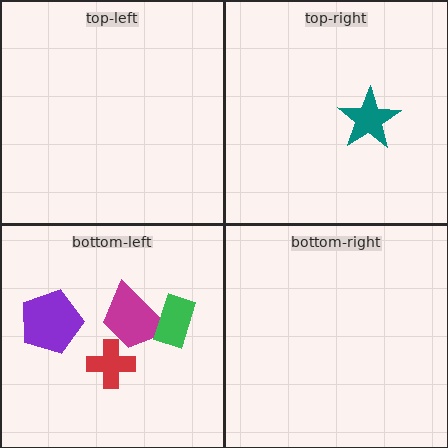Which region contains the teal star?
The top-right region.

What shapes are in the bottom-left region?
The magenta trapezoid, the purple pentagon, the green rectangle, the red cross.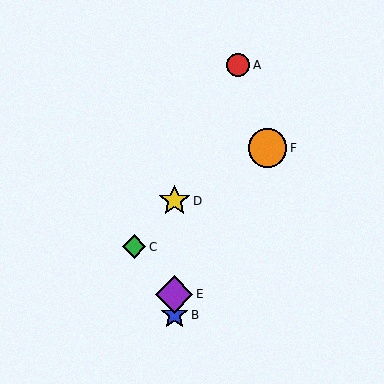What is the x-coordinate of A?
Object A is at x≈238.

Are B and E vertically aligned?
Yes, both are at x≈174.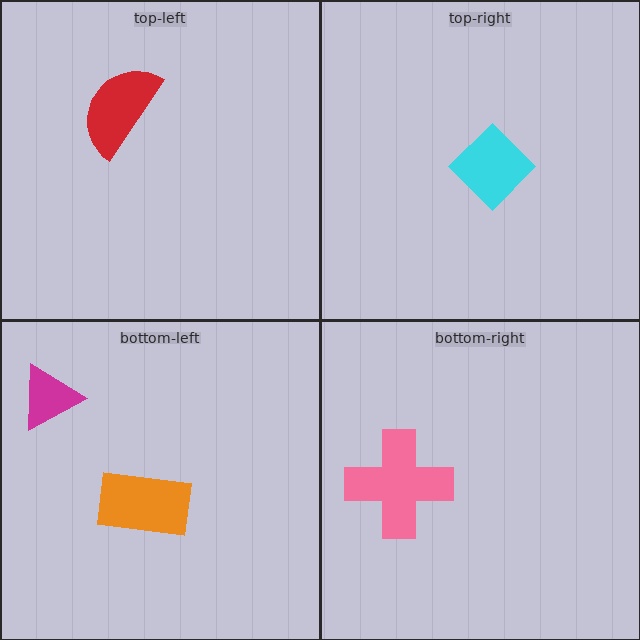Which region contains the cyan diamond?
The top-right region.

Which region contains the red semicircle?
The top-left region.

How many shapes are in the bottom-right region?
1.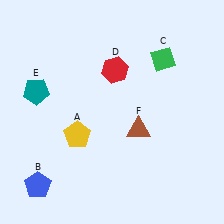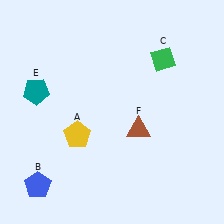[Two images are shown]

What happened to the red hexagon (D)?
The red hexagon (D) was removed in Image 2. It was in the top-right area of Image 1.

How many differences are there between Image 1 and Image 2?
There is 1 difference between the two images.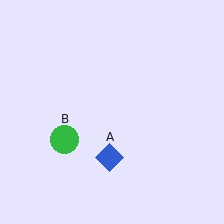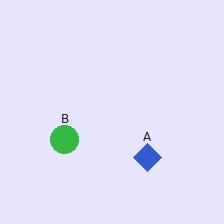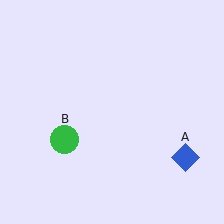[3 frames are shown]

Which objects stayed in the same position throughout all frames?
Green circle (object B) remained stationary.